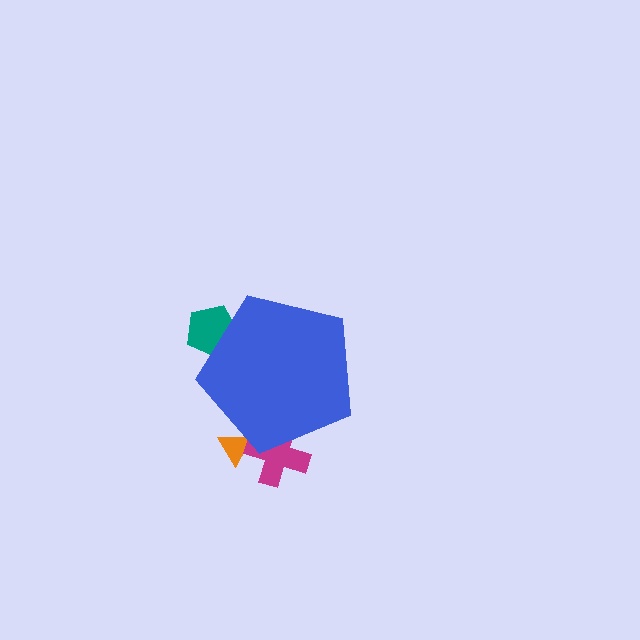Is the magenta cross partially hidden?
Yes, the magenta cross is partially hidden behind the blue pentagon.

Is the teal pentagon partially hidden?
Yes, the teal pentagon is partially hidden behind the blue pentagon.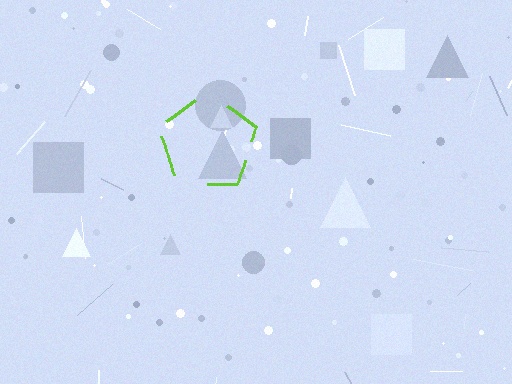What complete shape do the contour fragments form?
The contour fragments form a pentagon.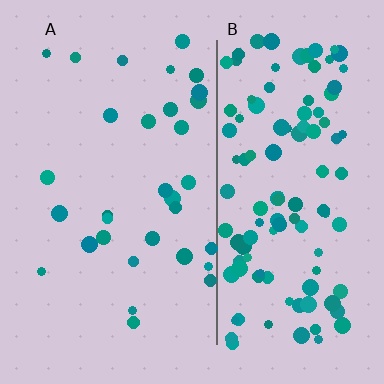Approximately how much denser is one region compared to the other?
Approximately 3.8× — region B over region A.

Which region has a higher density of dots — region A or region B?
B (the right).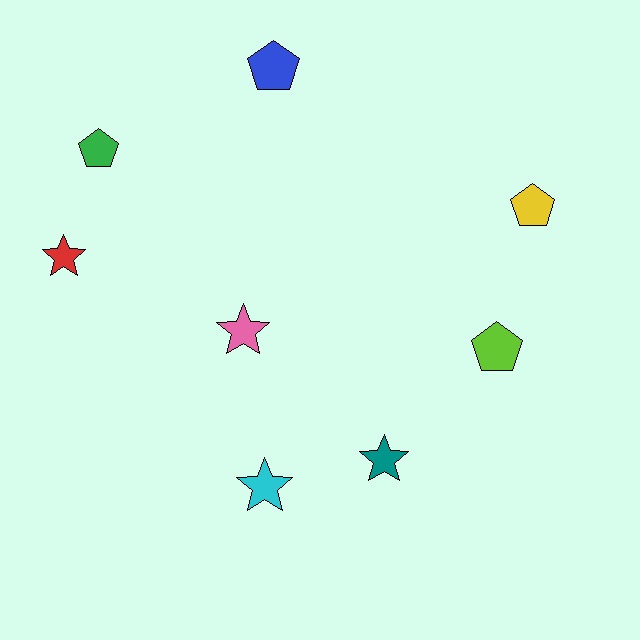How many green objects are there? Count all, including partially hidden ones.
There is 1 green object.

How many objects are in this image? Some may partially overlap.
There are 8 objects.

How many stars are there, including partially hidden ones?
There are 4 stars.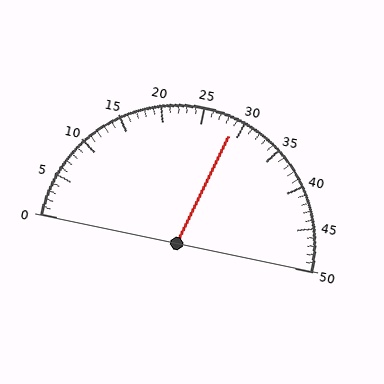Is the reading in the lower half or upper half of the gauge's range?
The reading is in the upper half of the range (0 to 50).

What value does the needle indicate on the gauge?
The needle indicates approximately 29.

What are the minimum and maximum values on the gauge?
The gauge ranges from 0 to 50.